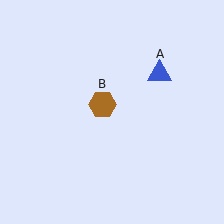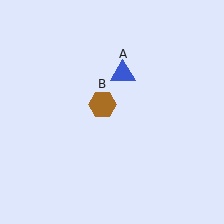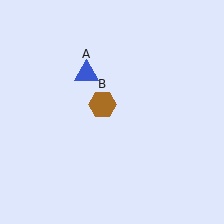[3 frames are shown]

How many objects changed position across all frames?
1 object changed position: blue triangle (object A).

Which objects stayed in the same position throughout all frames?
Brown hexagon (object B) remained stationary.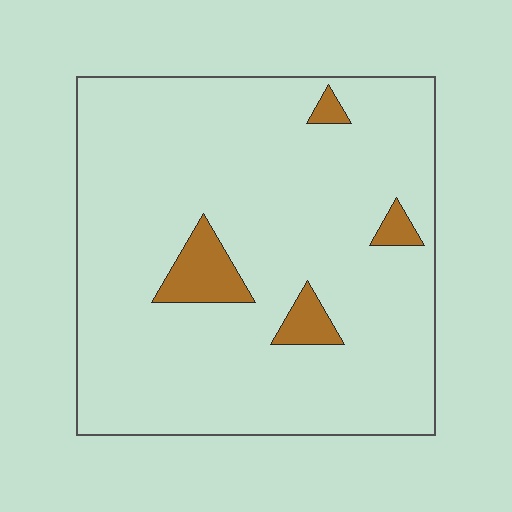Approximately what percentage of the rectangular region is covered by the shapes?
Approximately 5%.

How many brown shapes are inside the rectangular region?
4.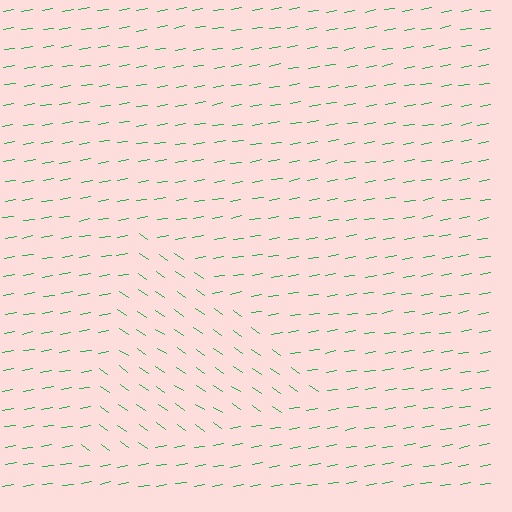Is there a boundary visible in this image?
Yes, there is a texture boundary formed by a change in line orientation.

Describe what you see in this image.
The image is filled with small green line segments. A triangle region in the image has lines oriented differently from the surrounding lines, creating a visible texture boundary.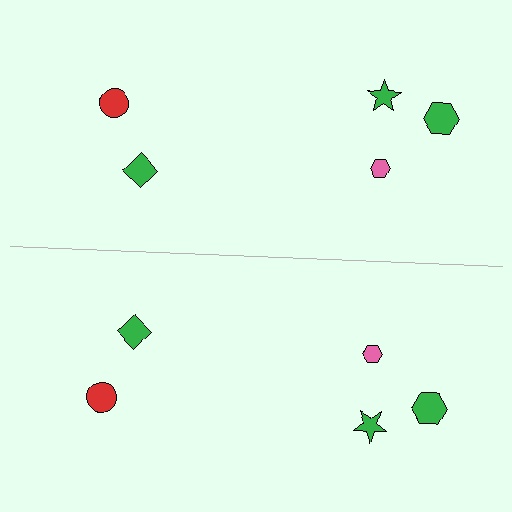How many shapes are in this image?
There are 10 shapes in this image.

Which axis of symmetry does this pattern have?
The pattern has a horizontal axis of symmetry running through the center of the image.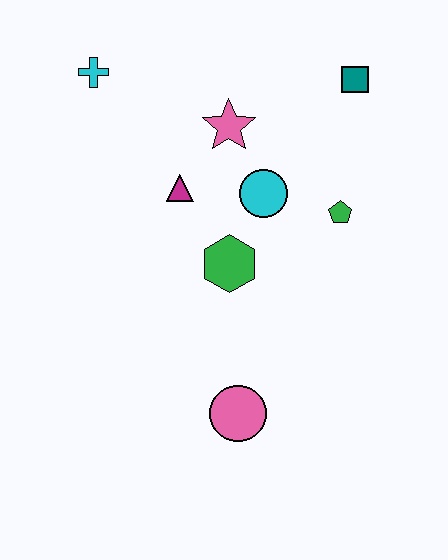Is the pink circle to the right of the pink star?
Yes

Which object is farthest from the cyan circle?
The pink circle is farthest from the cyan circle.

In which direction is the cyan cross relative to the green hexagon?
The cyan cross is above the green hexagon.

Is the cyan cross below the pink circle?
No